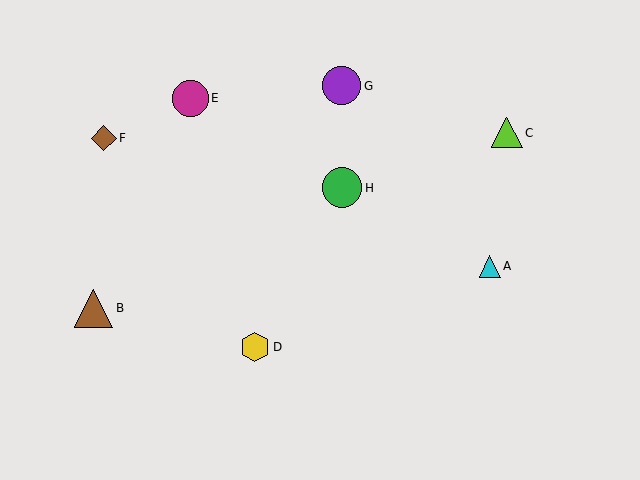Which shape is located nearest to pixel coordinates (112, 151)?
The brown diamond (labeled F) at (104, 138) is nearest to that location.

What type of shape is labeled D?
Shape D is a yellow hexagon.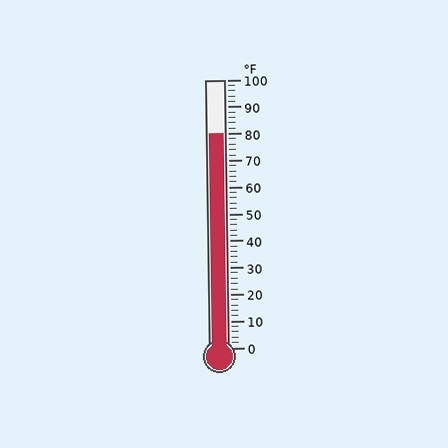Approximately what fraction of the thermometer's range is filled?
The thermometer is filled to approximately 80% of its range.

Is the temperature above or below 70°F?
The temperature is above 70°F.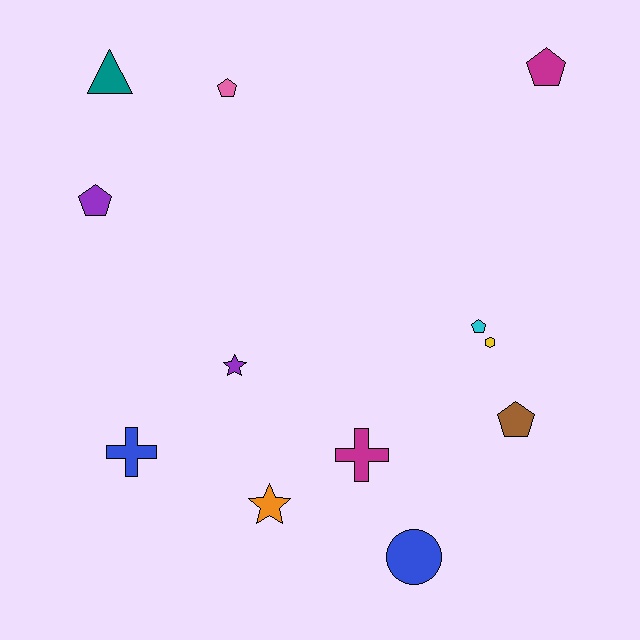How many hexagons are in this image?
There is 1 hexagon.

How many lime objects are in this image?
There are no lime objects.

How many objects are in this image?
There are 12 objects.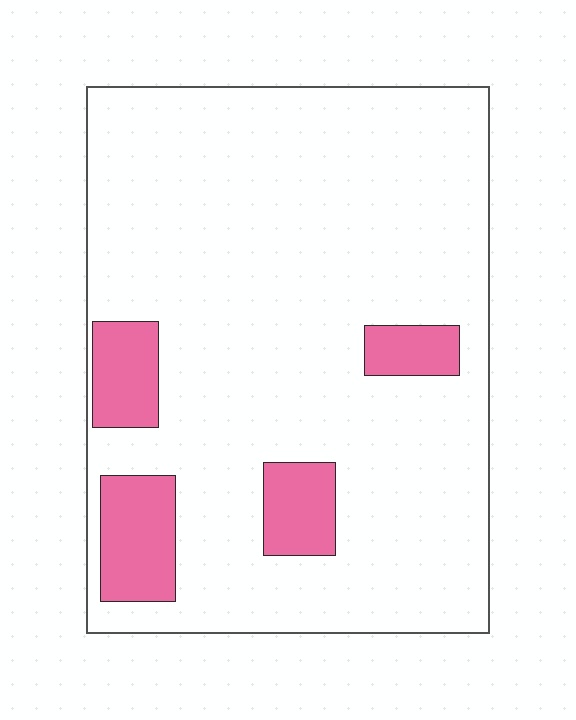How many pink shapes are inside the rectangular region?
4.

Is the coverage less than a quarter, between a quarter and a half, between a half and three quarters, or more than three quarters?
Less than a quarter.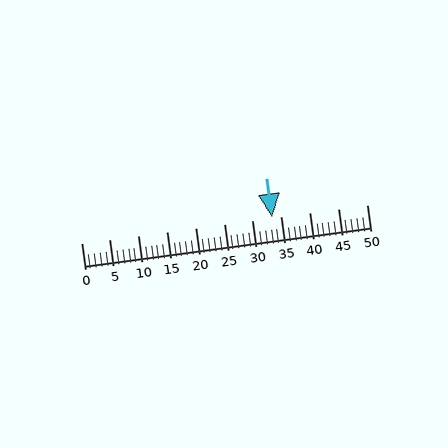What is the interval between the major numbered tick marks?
The major tick marks are spaced 5 units apart.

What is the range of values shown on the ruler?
The ruler shows values from 0 to 50.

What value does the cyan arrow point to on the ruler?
The cyan arrow points to approximately 33.